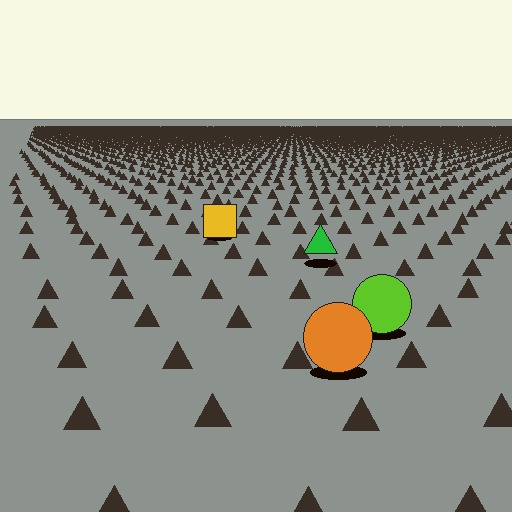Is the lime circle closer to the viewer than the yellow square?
Yes. The lime circle is closer — you can tell from the texture gradient: the ground texture is coarser near it.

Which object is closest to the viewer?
The orange circle is closest. The texture marks near it are larger and more spread out.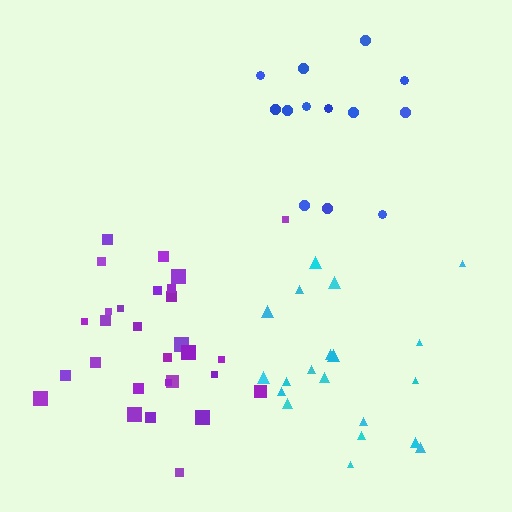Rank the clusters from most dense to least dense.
purple, cyan, blue.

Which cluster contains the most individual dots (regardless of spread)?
Purple (29).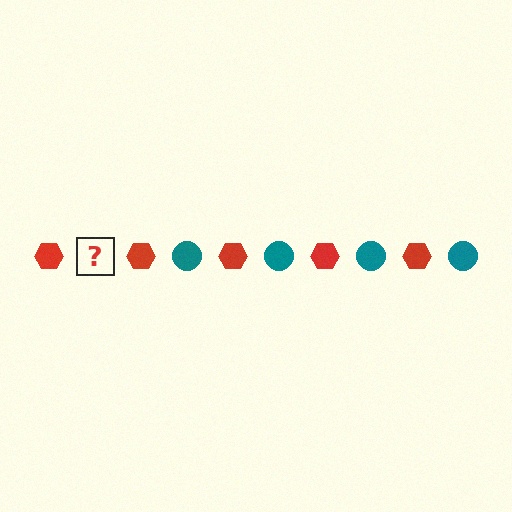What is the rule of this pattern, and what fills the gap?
The rule is that the pattern alternates between red hexagon and teal circle. The gap should be filled with a teal circle.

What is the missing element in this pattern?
The missing element is a teal circle.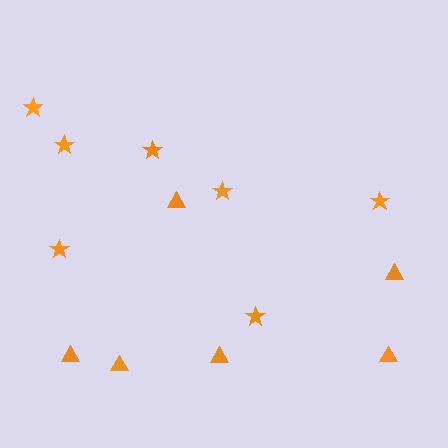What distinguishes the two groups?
There are 2 groups: one group of stars (7) and one group of triangles (6).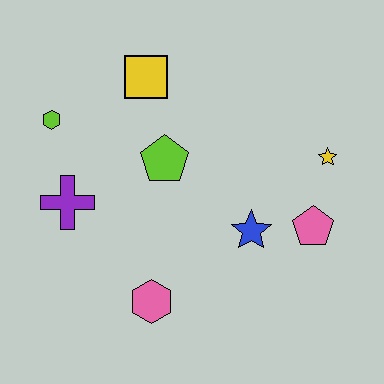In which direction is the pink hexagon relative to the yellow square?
The pink hexagon is below the yellow square.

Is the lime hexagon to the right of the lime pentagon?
No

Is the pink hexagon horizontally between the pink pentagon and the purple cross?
Yes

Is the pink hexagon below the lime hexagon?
Yes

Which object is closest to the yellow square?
The lime pentagon is closest to the yellow square.